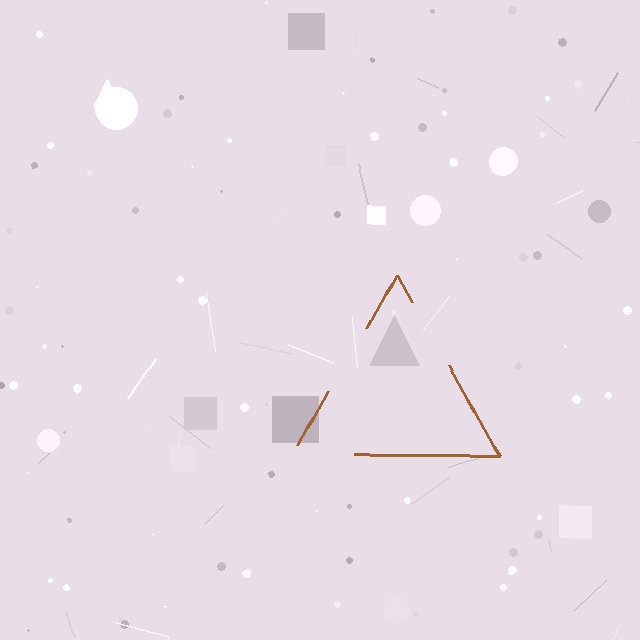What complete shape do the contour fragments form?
The contour fragments form a triangle.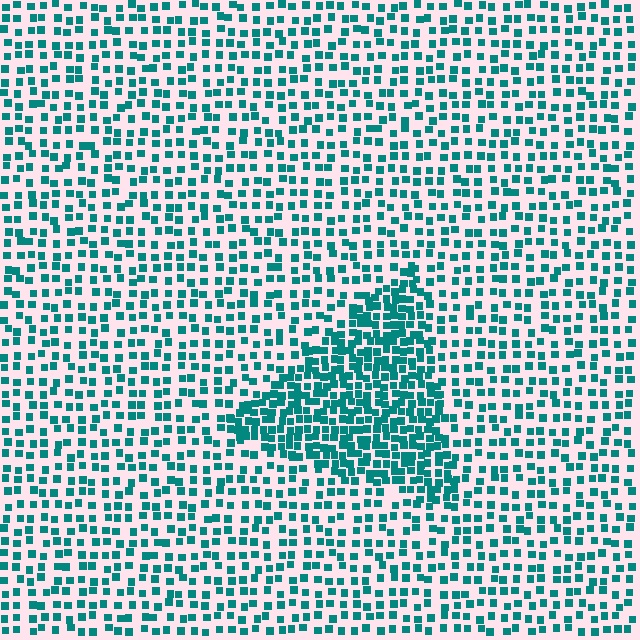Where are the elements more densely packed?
The elements are more densely packed inside the triangle boundary.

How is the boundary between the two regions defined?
The boundary is defined by a change in element density (approximately 2.1x ratio). All elements are the same color, size, and shape.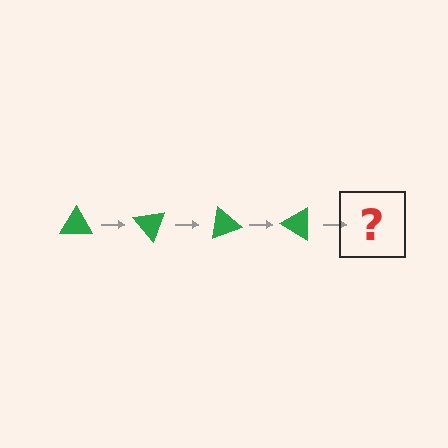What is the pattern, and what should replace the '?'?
The pattern is that the triangle rotates 50 degrees each step. The '?' should be a green triangle rotated 200 degrees.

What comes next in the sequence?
The next element should be a green triangle rotated 200 degrees.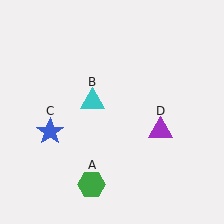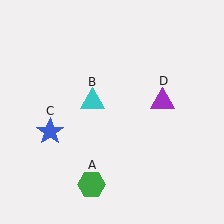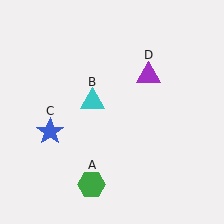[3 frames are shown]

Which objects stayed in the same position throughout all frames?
Green hexagon (object A) and cyan triangle (object B) and blue star (object C) remained stationary.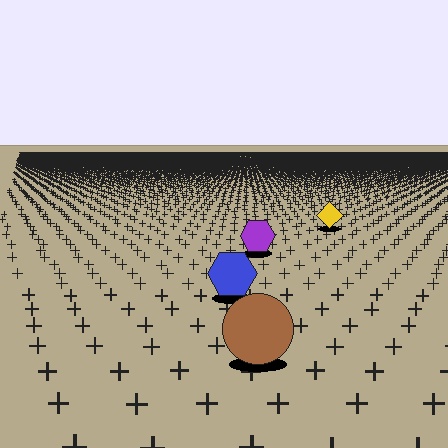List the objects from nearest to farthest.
From nearest to farthest: the brown circle, the blue hexagon, the purple hexagon, the yellow diamond.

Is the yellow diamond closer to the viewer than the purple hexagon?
No. The purple hexagon is closer — you can tell from the texture gradient: the ground texture is coarser near it.